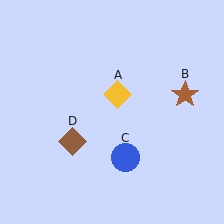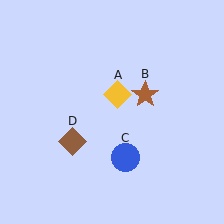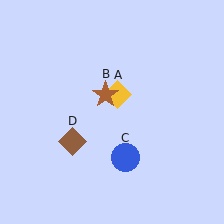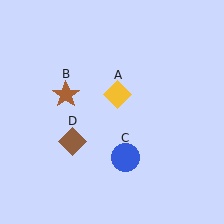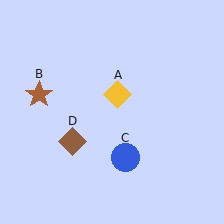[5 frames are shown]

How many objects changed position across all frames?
1 object changed position: brown star (object B).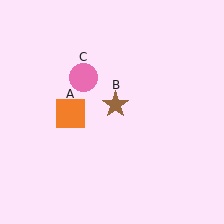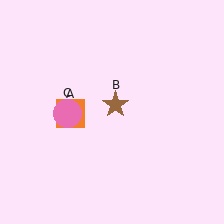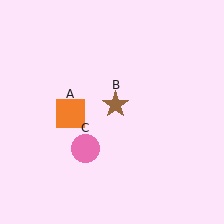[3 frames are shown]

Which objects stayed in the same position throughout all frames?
Orange square (object A) and brown star (object B) remained stationary.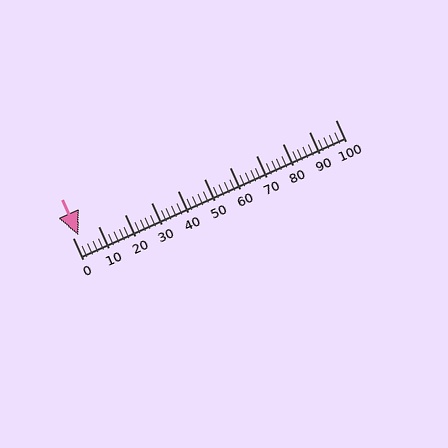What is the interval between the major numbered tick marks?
The major tick marks are spaced 10 units apart.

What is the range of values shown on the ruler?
The ruler shows values from 0 to 100.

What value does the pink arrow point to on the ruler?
The pink arrow points to approximately 2.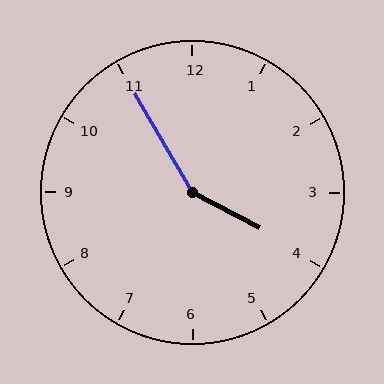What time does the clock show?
3:55.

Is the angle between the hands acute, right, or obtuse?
It is obtuse.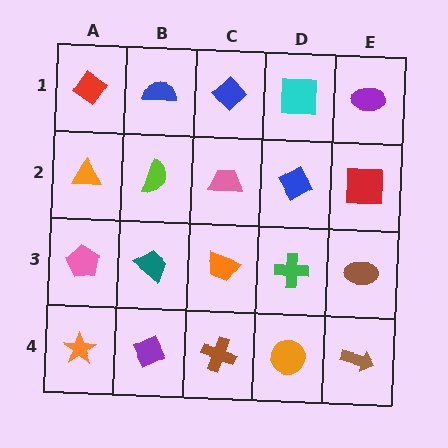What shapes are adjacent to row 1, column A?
An orange triangle (row 2, column A), a blue semicircle (row 1, column B).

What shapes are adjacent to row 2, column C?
A blue diamond (row 1, column C), an orange trapezoid (row 3, column C), a lime semicircle (row 2, column B), a blue diamond (row 2, column D).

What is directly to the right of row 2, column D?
A red square.